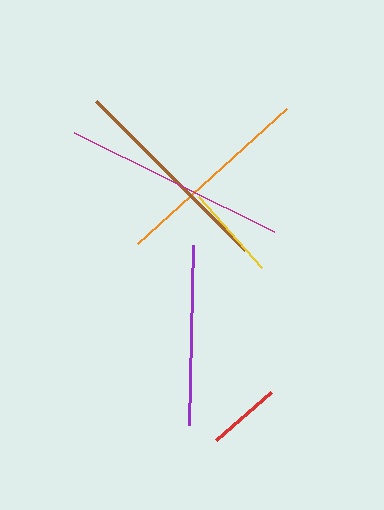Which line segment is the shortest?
The red line is the shortest at approximately 73 pixels.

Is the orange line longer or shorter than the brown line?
The brown line is longer than the orange line.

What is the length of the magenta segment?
The magenta segment is approximately 223 pixels long.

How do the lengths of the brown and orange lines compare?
The brown and orange lines are approximately the same length.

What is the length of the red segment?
The red segment is approximately 73 pixels long.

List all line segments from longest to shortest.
From longest to shortest: magenta, brown, orange, purple, yellow, red.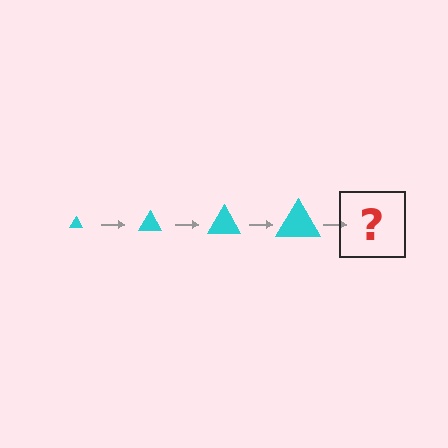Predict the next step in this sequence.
The next step is a cyan triangle, larger than the previous one.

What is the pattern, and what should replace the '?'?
The pattern is that the triangle gets progressively larger each step. The '?' should be a cyan triangle, larger than the previous one.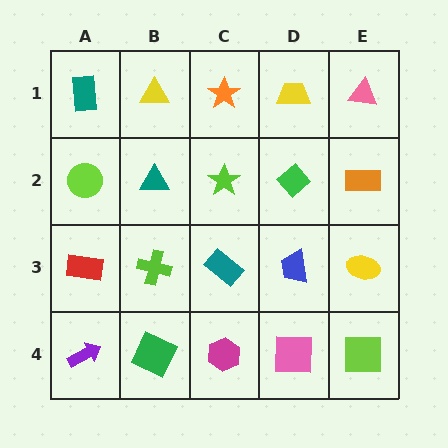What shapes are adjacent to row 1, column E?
An orange rectangle (row 2, column E), a yellow trapezoid (row 1, column D).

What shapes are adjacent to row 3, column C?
A lime star (row 2, column C), a magenta hexagon (row 4, column C), a lime cross (row 3, column B), a blue trapezoid (row 3, column D).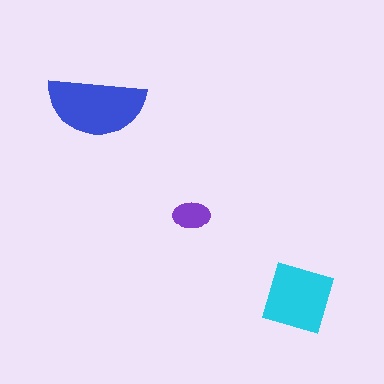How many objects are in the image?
There are 3 objects in the image.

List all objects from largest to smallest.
The blue semicircle, the cyan diamond, the purple ellipse.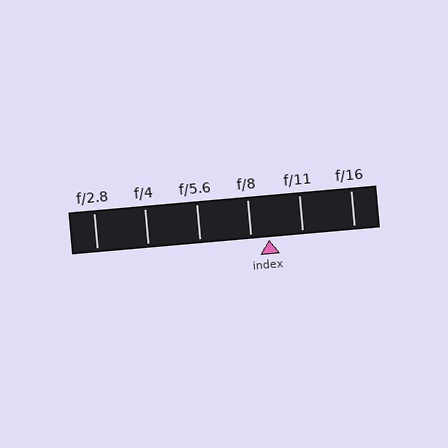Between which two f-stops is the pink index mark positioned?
The index mark is between f/8 and f/11.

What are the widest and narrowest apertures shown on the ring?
The widest aperture shown is f/2.8 and the narrowest is f/16.